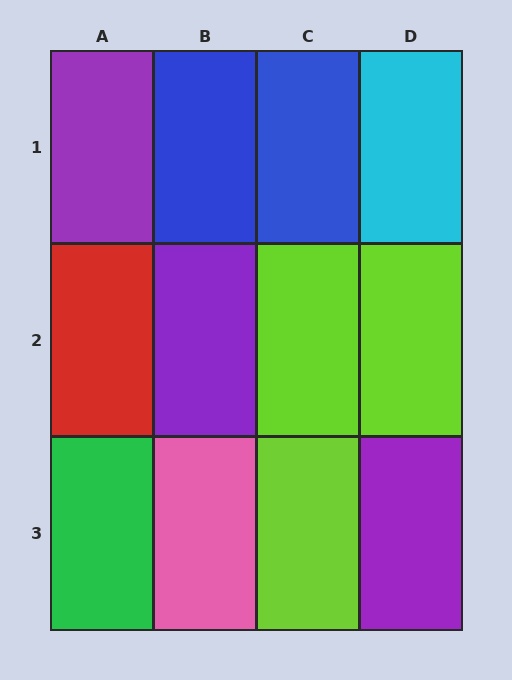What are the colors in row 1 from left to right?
Purple, blue, blue, cyan.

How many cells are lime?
3 cells are lime.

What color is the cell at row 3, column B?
Pink.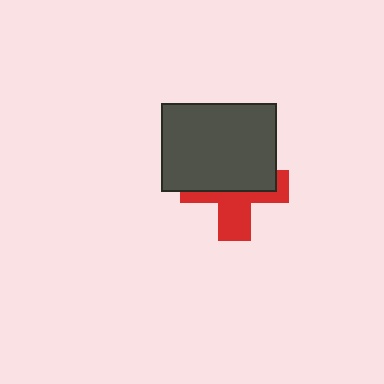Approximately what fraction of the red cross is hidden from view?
Roughly 55% of the red cross is hidden behind the dark gray rectangle.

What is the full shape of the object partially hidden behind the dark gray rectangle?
The partially hidden object is a red cross.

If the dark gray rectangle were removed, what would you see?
You would see the complete red cross.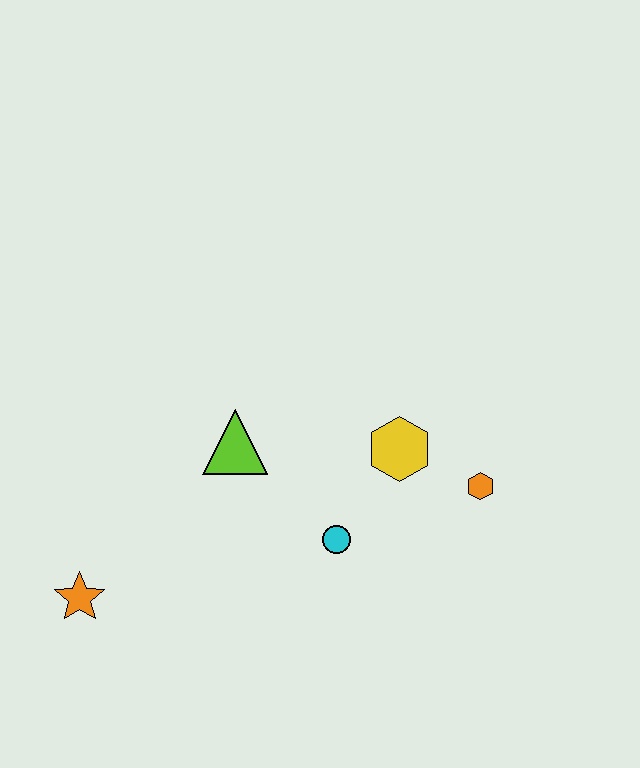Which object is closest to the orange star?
The lime triangle is closest to the orange star.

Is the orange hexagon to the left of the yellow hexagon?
No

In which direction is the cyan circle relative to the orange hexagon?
The cyan circle is to the left of the orange hexagon.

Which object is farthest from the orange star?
The orange hexagon is farthest from the orange star.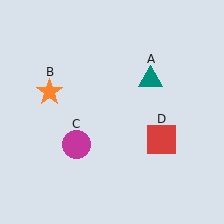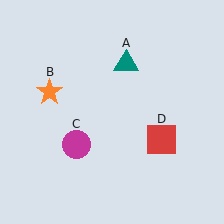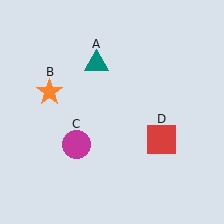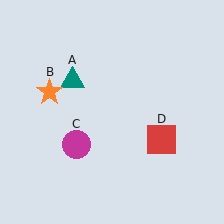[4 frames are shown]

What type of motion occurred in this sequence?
The teal triangle (object A) rotated counterclockwise around the center of the scene.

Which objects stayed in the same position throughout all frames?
Orange star (object B) and magenta circle (object C) and red square (object D) remained stationary.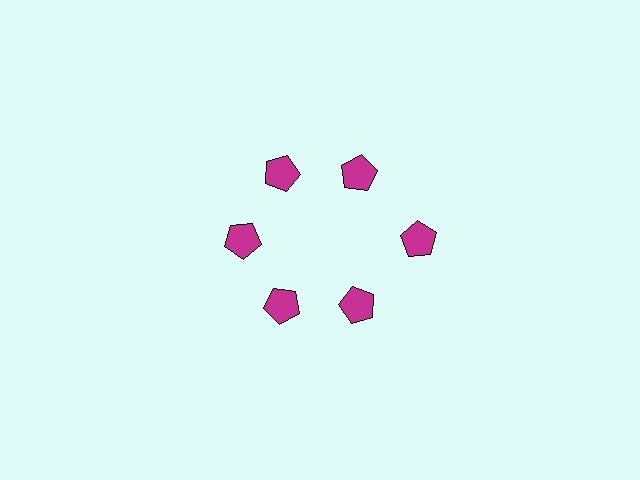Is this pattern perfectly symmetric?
No. The 6 magenta pentagons are arranged in a ring, but one element near the 3 o'clock position is pushed outward from the center, breaking the 6-fold rotational symmetry.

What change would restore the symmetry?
The symmetry would be restored by moving it inward, back onto the ring so that all 6 pentagons sit at equal angles and equal distance from the center.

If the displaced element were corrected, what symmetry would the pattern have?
It would have 6-fold rotational symmetry — the pattern would map onto itself every 60 degrees.